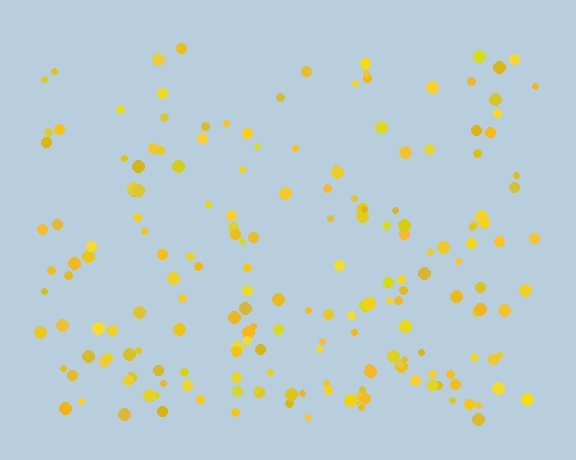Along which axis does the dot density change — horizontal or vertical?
Vertical.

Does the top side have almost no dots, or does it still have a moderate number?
Still a moderate number, just noticeably fewer than the bottom.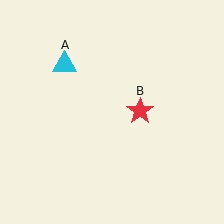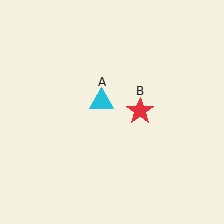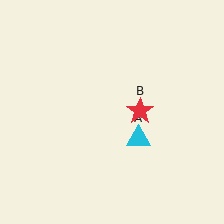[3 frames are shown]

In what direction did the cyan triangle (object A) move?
The cyan triangle (object A) moved down and to the right.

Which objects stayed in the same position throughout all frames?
Red star (object B) remained stationary.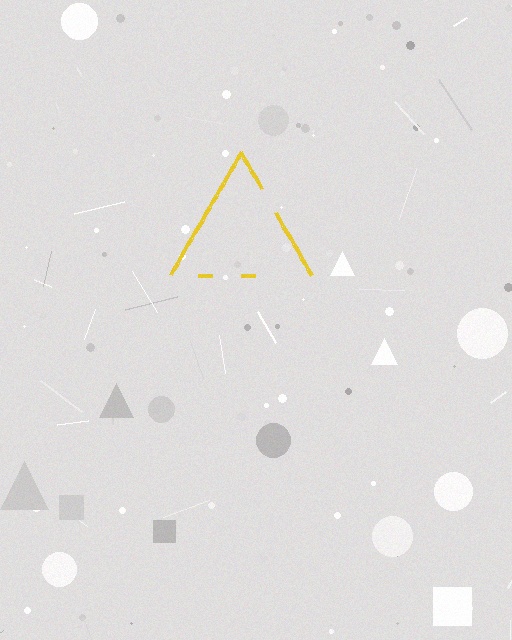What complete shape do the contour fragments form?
The contour fragments form a triangle.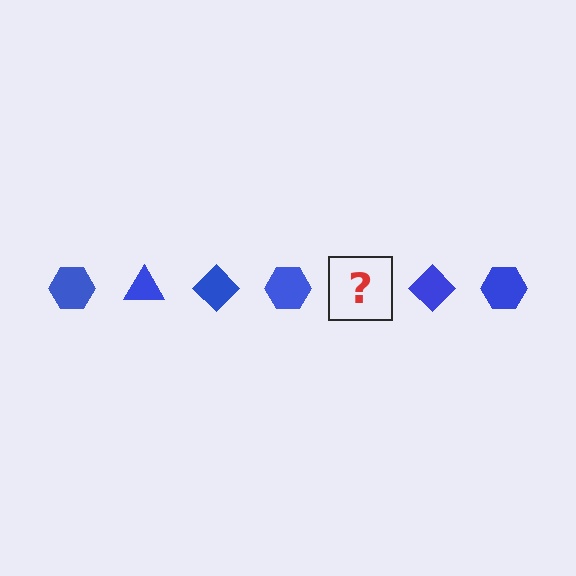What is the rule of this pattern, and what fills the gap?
The rule is that the pattern cycles through hexagon, triangle, diamond shapes in blue. The gap should be filled with a blue triangle.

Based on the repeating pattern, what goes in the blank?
The blank should be a blue triangle.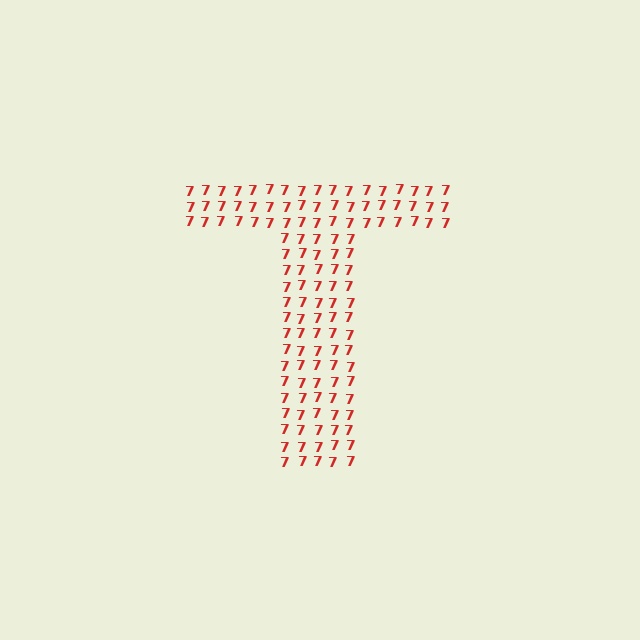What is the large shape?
The large shape is the letter T.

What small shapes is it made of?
It is made of small digit 7's.